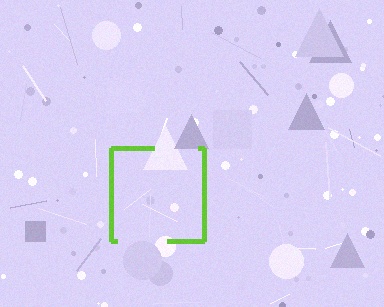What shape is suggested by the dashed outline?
The dashed outline suggests a square.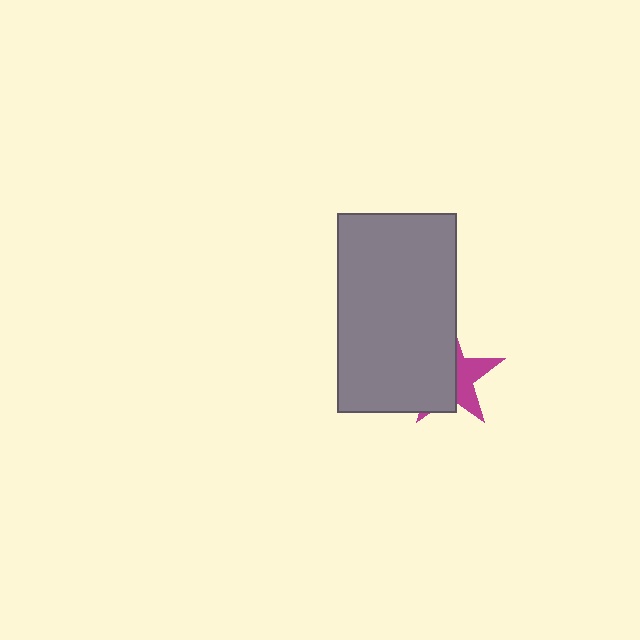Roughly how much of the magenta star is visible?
A small part of it is visible (roughly 38%).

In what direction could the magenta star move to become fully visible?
The magenta star could move right. That would shift it out from behind the gray rectangle entirely.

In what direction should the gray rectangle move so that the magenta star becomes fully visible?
The gray rectangle should move left. That is the shortest direction to clear the overlap and leave the magenta star fully visible.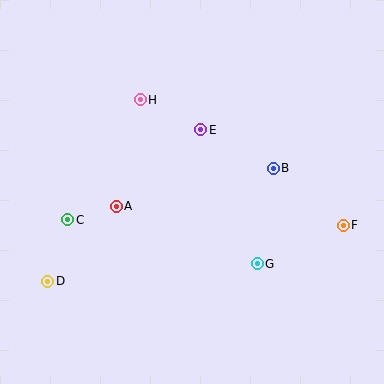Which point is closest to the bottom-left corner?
Point D is closest to the bottom-left corner.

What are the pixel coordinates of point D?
Point D is at (48, 281).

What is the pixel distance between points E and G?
The distance between E and G is 146 pixels.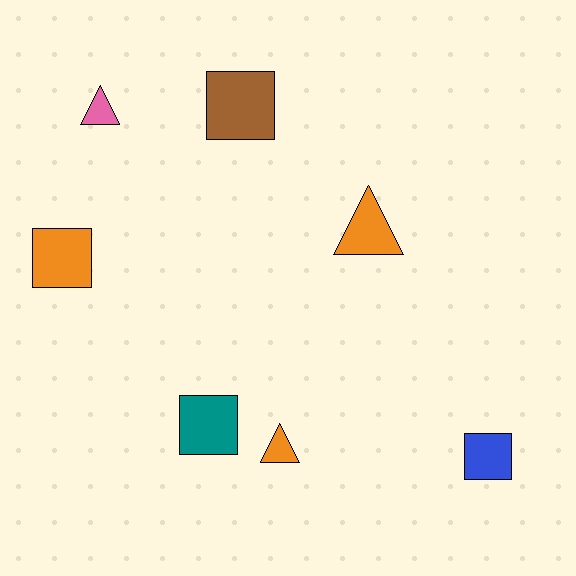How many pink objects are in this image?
There is 1 pink object.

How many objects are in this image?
There are 7 objects.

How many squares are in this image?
There are 4 squares.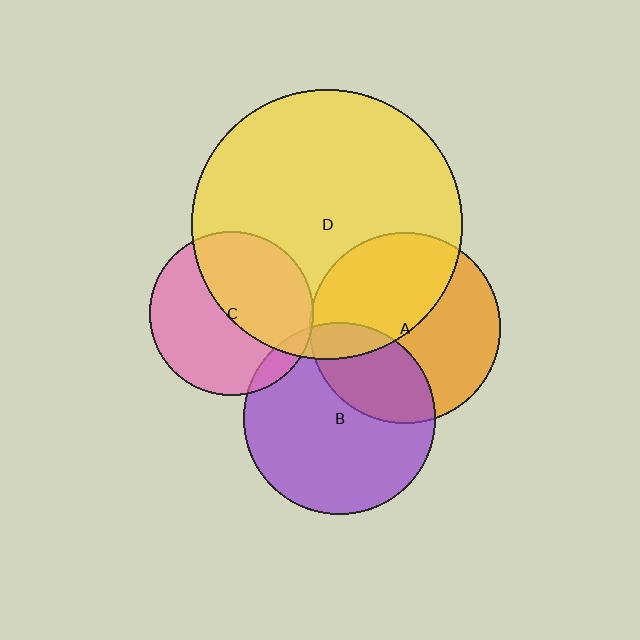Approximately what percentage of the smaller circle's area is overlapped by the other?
Approximately 10%.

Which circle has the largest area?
Circle D (yellow).